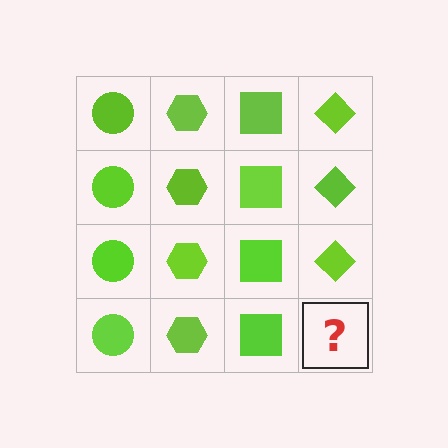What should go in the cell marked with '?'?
The missing cell should contain a lime diamond.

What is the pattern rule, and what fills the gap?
The rule is that each column has a consistent shape. The gap should be filled with a lime diamond.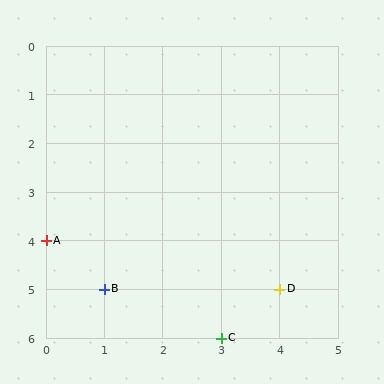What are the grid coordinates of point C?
Point C is at grid coordinates (3, 6).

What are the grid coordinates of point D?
Point D is at grid coordinates (4, 5).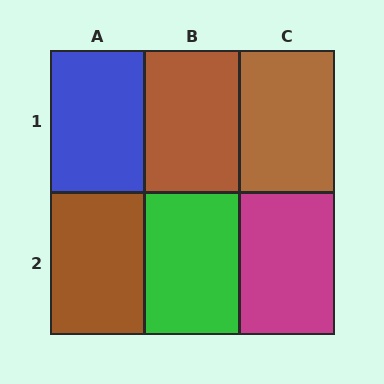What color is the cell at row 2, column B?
Green.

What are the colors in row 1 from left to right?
Blue, brown, brown.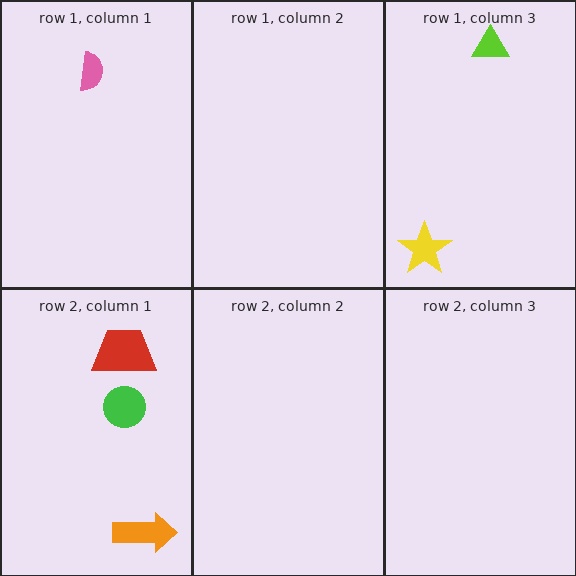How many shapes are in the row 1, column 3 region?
2.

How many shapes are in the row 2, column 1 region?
3.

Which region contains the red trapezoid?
The row 2, column 1 region.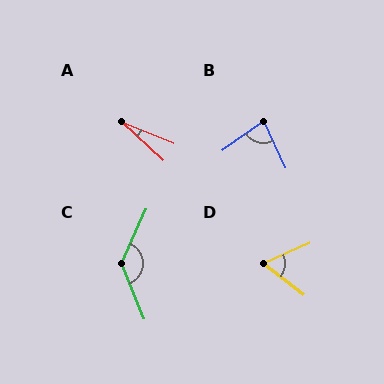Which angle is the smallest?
A, at approximately 21 degrees.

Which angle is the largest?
C, at approximately 133 degrees.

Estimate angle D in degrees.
Approximately 61 degrees.